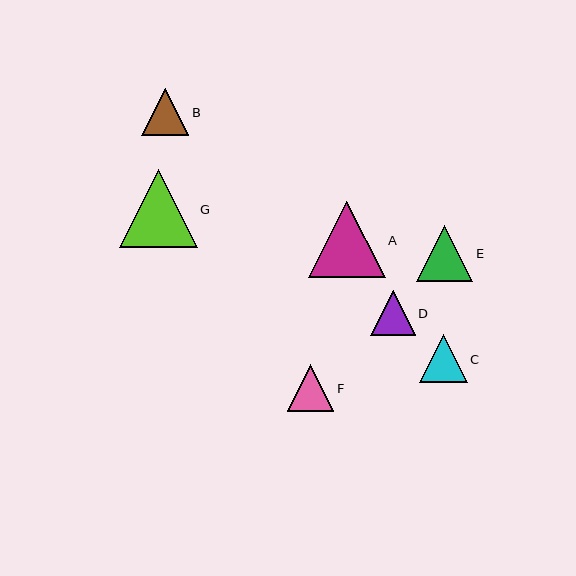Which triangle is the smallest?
Triangle D is the smallest with a size of approximately 45 pixels.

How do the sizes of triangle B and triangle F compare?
Triangle B and triangle F are approximately the same size.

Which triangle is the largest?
Triangle G is the largest with a size of approximately 78 pixels.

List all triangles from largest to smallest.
From largest to smallest: G, A, E, C, B, F, D.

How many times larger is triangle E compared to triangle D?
Triangle E is approximately 1.3 times the size of triangle D.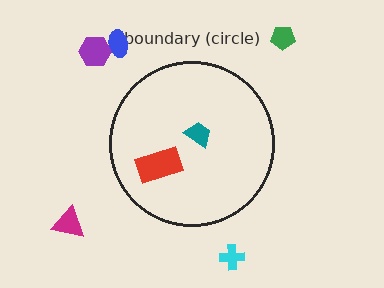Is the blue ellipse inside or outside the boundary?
Outside.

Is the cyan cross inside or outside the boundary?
Outside.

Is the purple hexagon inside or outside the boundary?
Outside.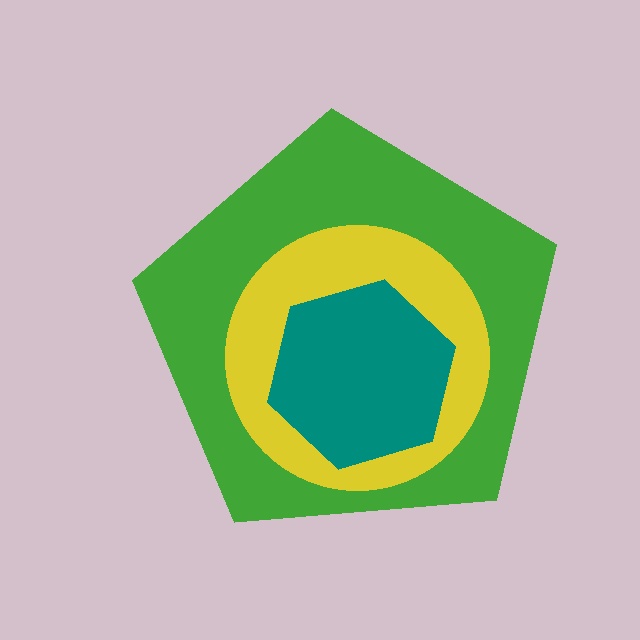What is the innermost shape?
The teal hexagon.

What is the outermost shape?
The green pentagon.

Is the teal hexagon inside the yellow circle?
Yes.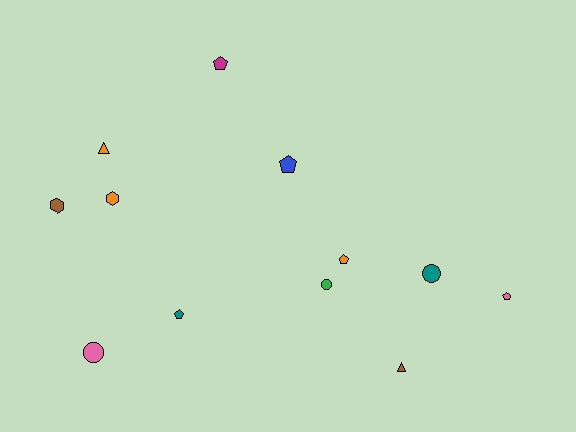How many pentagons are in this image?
There are 5 pentagons.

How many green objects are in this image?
There is 1 green object.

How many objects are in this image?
There are 12 objects.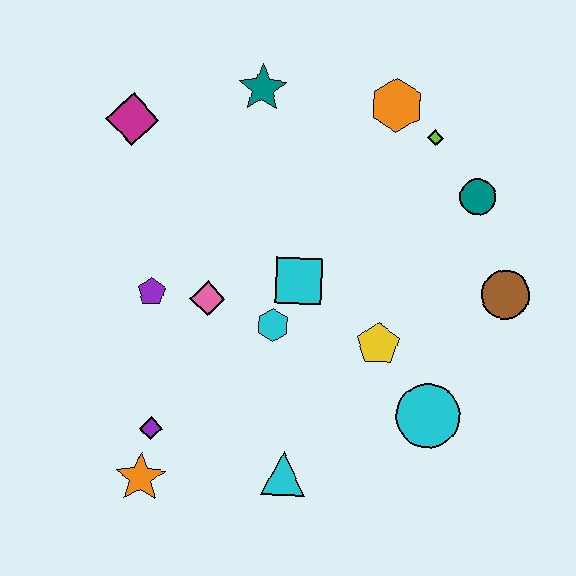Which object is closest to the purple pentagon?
The pink diamond is closest to the purple pentagon.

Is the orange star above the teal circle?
No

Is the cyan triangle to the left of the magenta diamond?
No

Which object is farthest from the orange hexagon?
The orange star is farthest from the orange hexagon.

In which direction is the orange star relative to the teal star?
The orange star is below the teal star.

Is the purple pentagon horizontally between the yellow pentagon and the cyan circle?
No